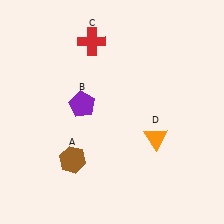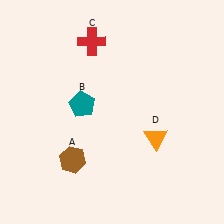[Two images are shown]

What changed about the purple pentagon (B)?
In Image 1, B is purple. In Image 2, it changed to teal.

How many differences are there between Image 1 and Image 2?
There is 1 difference between the two images.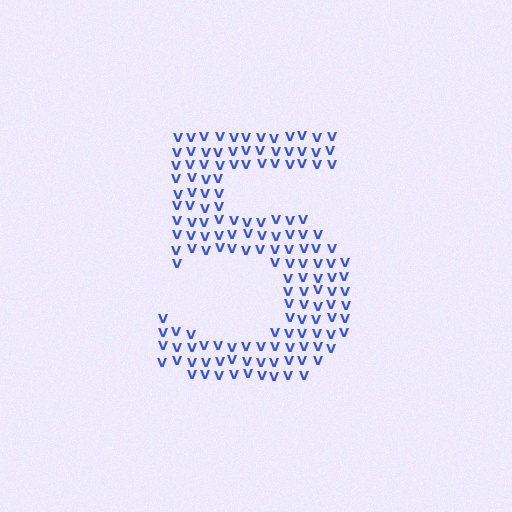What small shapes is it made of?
It is made of small letter V's.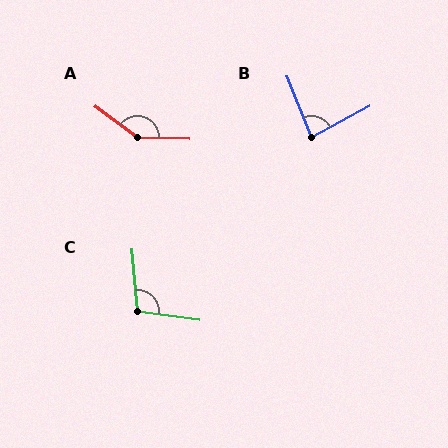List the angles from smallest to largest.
B (83°), C (102°), A (144°).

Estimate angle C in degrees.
Approximately 102 degrees.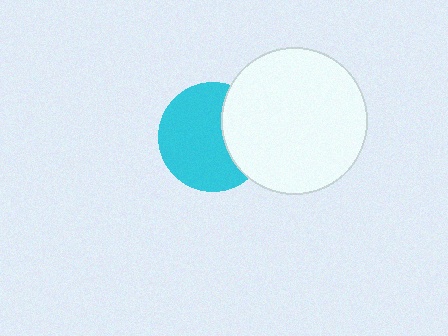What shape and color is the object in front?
The object in front is a white circle.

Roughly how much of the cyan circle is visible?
Most of it is visible (roughly 68%).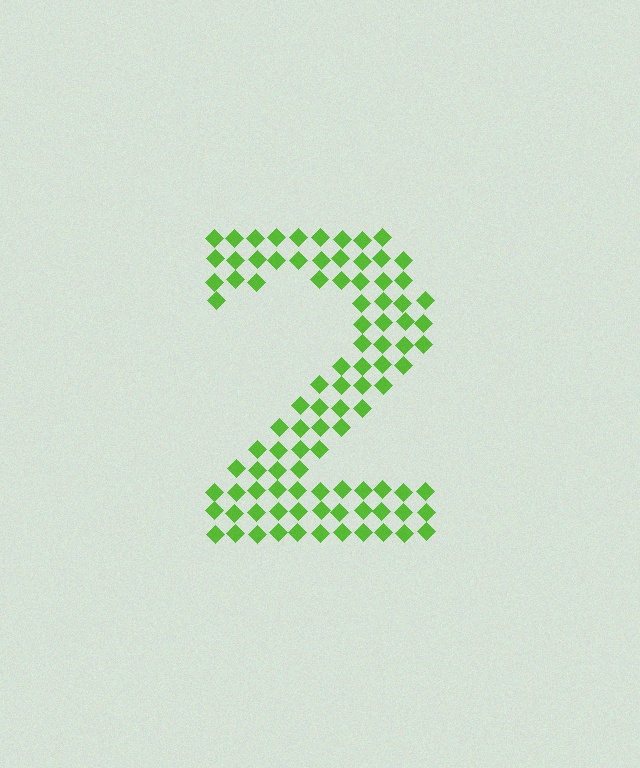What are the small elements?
The small elements are diamonds.